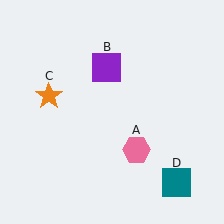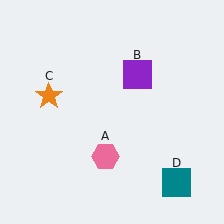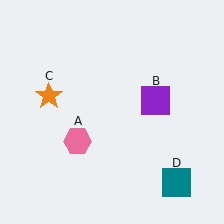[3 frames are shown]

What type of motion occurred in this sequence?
The pink hexagon (object A), purple square (object B) rotated clockwise around the center of the scene.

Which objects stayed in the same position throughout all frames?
Orange star (object C) and teal square (object D) remained stationary.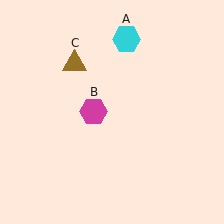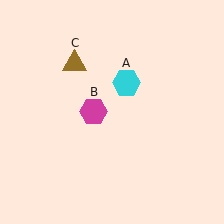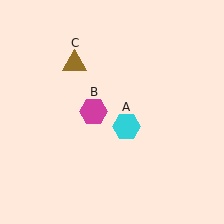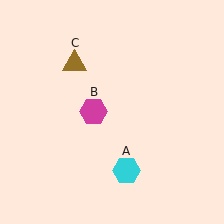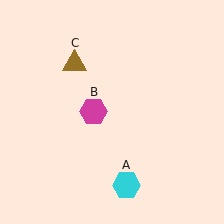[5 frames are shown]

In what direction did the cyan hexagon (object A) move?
The cyan hexagon (object A) moved down.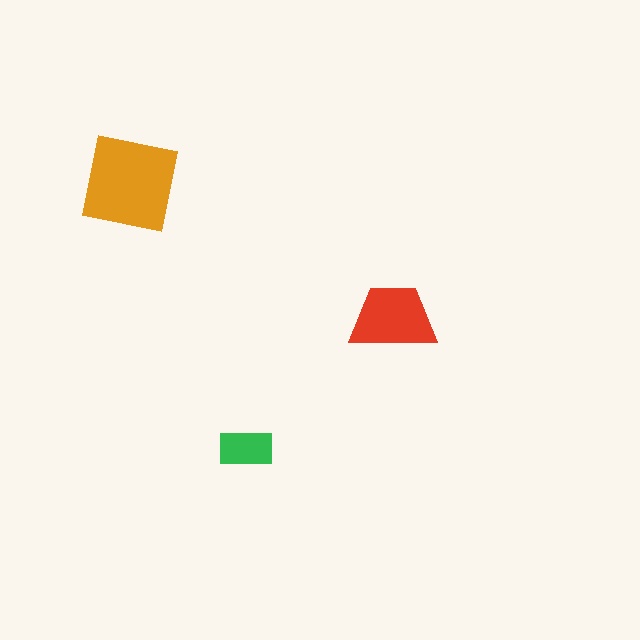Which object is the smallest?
The green rectangle.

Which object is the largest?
The orange square.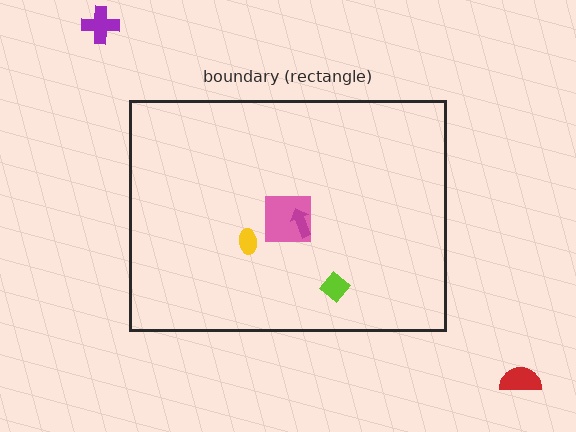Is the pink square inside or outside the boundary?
Inside.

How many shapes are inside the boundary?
4 inside, 2 outside.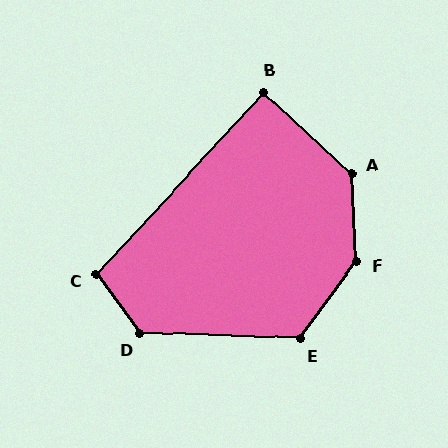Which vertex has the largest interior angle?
F, at approximately 141 degrees.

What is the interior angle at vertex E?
Approximately 124 degrees (obtuse).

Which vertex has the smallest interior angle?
B, at approximately 90 degrees.